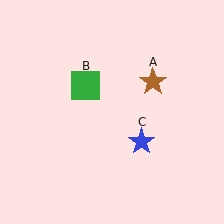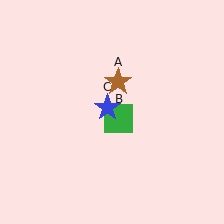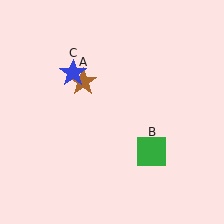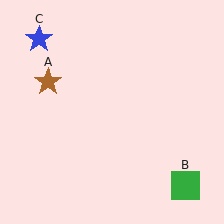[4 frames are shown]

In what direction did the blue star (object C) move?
The blue star (object C) moved up and to the left.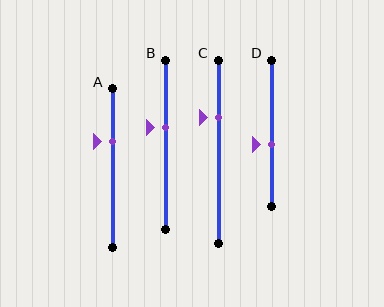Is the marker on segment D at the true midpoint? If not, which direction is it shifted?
No, the marker on segment D is shifted downward by about 8% of the segment length.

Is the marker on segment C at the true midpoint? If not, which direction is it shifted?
No, the marker on segment C is shifted upward by about 19% of the segment length.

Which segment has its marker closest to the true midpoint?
Segment D has its marker closest to the true midpoint.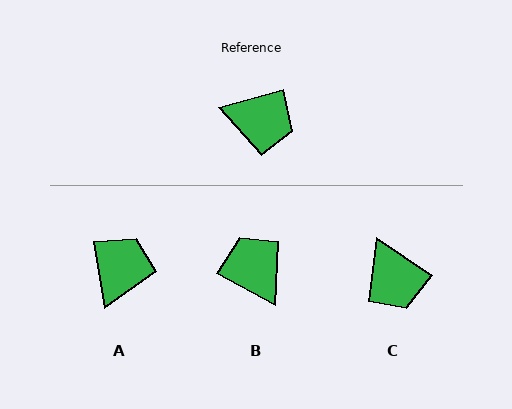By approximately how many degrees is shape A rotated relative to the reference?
Approximately 83 degrees counter-clockwise.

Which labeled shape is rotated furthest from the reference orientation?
B, about 136 degrees away.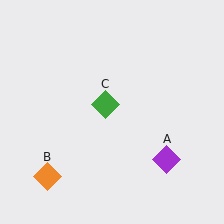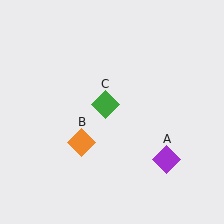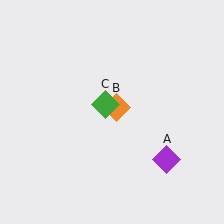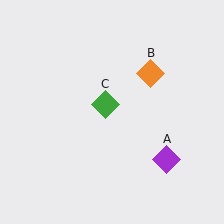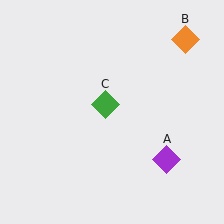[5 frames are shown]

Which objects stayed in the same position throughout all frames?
Purple diamond (object A) and green diamond (object C) remained stationary.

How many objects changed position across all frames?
1 object changed position: orange diamond (object B).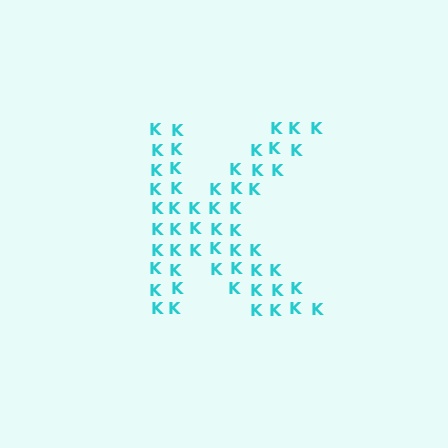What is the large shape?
The large shape is the letter K.